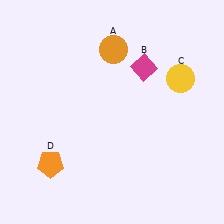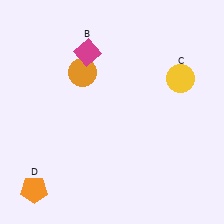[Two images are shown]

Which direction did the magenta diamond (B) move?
The magenta diamond (B) moved left.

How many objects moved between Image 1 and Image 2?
3 objects moved between the two images.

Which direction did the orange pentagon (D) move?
The orange pentagon (D) moved down.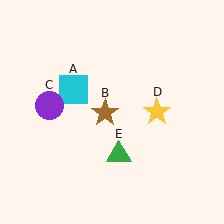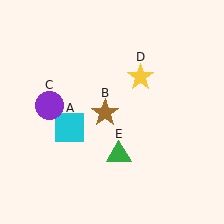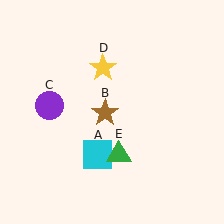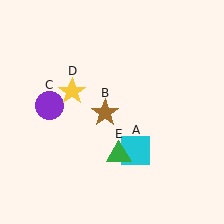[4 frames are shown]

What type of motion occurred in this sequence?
The cyan square (object A), yellow star (object D) rotated counterclockwise around the center of the scene.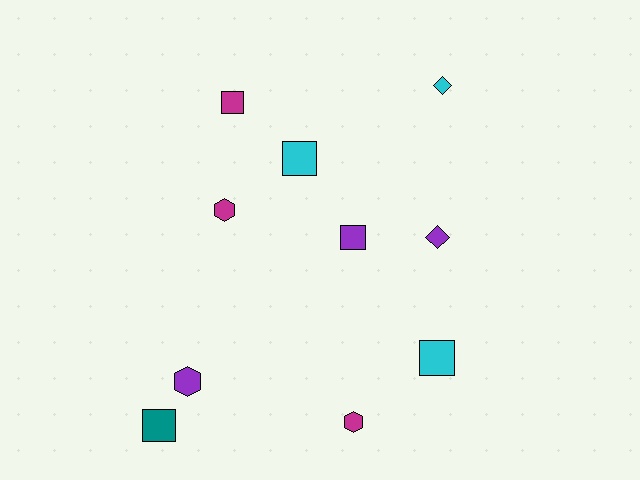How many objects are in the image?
There are 10 objects.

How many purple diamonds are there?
There is 1 purple diamond.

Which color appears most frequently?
Cyan, with 3 objects.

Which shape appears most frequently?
Square, with 5 objects.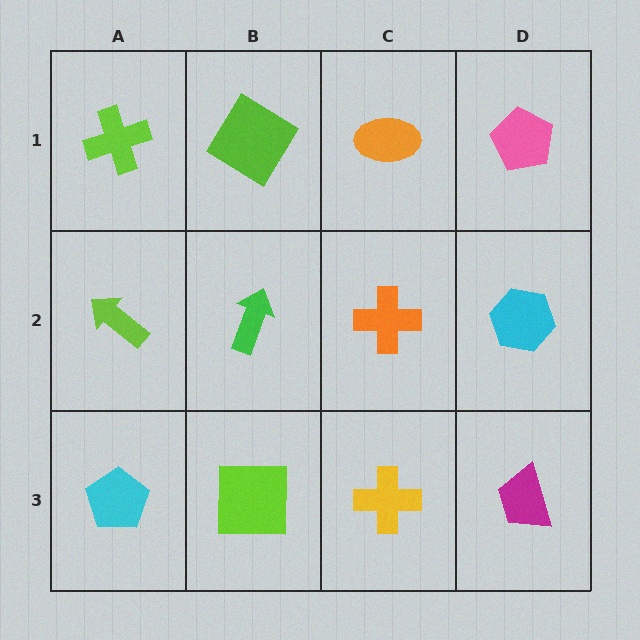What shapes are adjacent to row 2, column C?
An orange ellipse (row 1, column C), a yellow cross (row 3, column C), a green arrow (row 2, column B), a cyan hexagon (row 2, column D).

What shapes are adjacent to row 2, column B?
A lime diamond (row 1, column B), a lime square (row 3, column B), a lime arrow (row 2, column A), an orange cross (row 2, column C).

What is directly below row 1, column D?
A cyan hexagon.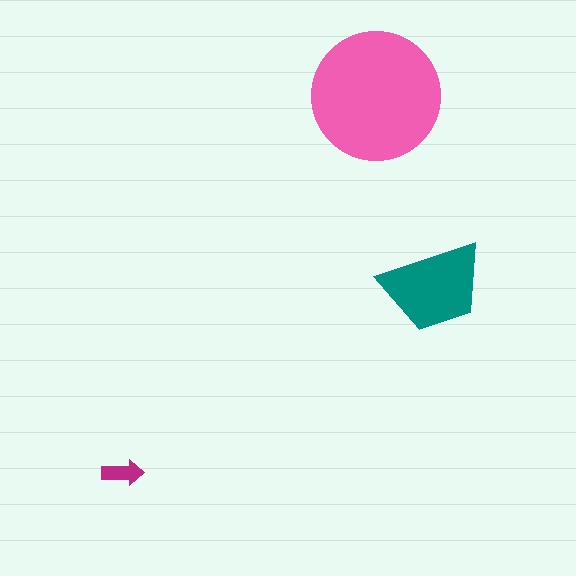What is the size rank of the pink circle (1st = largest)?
1st.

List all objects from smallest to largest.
The magenta arrow, the teal trapezoid, the pink circle.